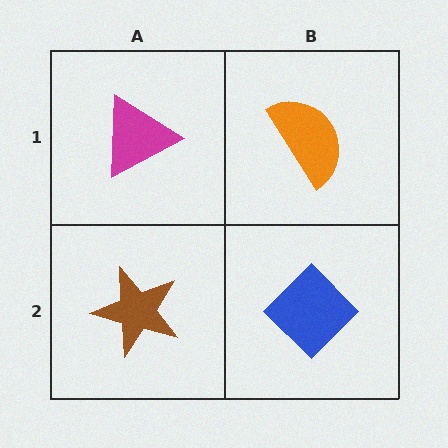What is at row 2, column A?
A brown star.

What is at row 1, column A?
A magenta triangle.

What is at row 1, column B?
An orange semicircle.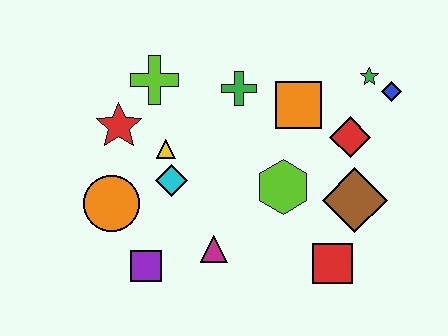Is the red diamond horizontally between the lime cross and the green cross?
No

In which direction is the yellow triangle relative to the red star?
The yellow triangle is to the right of the red star.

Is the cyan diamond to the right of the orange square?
No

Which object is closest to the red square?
The brown diamond is closest to the red square.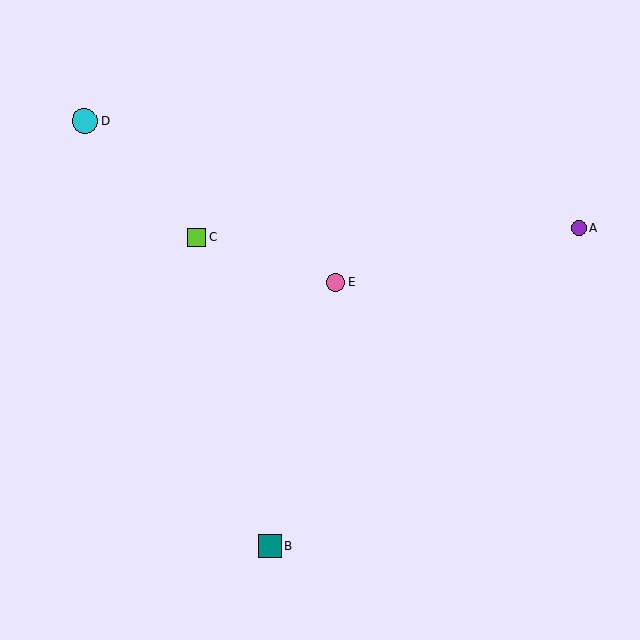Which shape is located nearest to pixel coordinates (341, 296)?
The pink circle (labeled E) at (336, 282) is nearest to that location.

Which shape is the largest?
The cyan circle (labeled D) is the largest.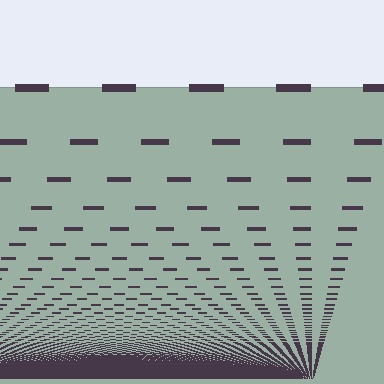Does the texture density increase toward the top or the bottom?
Density increases toward the bottom.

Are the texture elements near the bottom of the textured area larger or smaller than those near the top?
Smaller. The gradient is inverted — elements near the bottom are smaller and denser.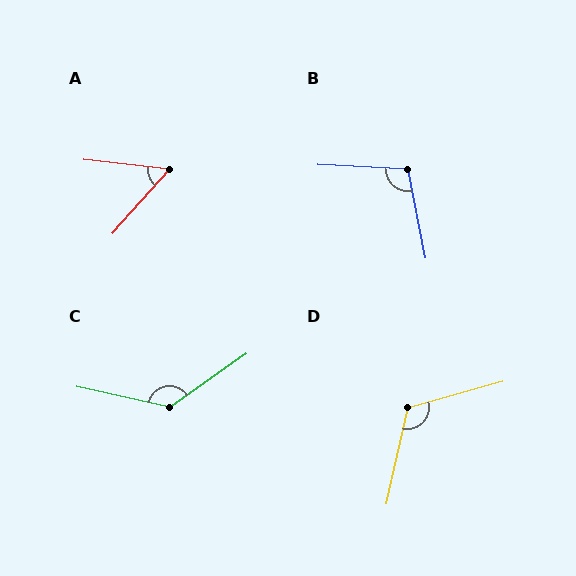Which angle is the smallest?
A, at approximately 54 degrees.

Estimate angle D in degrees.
Approximately 118 degrees.